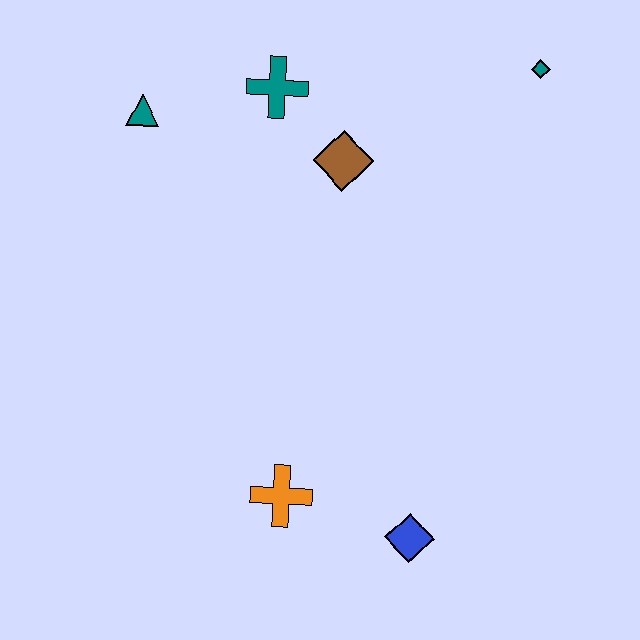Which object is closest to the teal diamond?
The brown diamond is closest to the teal diamond.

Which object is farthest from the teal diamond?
The orange cross is farthest from the teal diamond.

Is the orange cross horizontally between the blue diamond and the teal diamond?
No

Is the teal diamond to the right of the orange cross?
Yes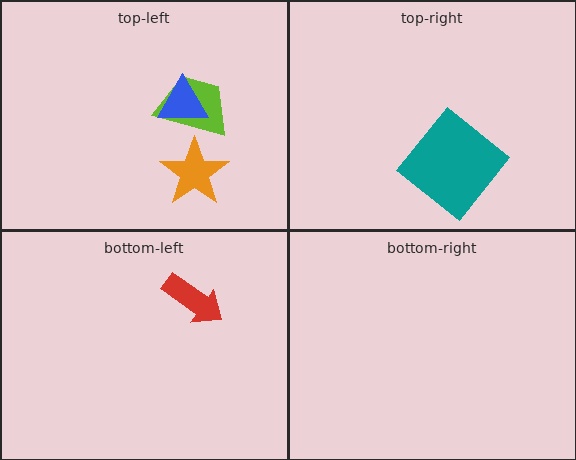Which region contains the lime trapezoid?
The top-left region.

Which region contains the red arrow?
The bottom-left region.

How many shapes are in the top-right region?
1.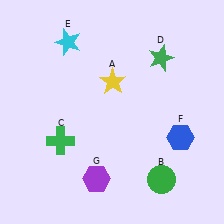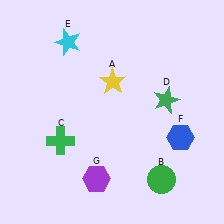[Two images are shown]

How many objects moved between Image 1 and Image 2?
1 object moved between the two images.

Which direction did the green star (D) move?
The green star (D) moved down.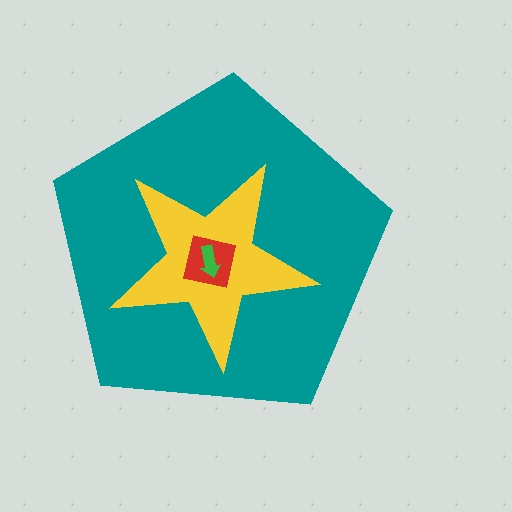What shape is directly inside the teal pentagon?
The yellow star.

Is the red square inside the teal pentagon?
Yes.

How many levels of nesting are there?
4.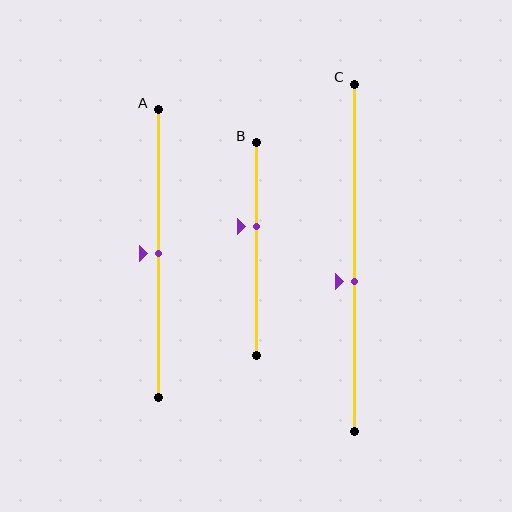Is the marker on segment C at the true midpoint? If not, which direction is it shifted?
No, the marker on segment C is shifted downward by about 7% of the segment length.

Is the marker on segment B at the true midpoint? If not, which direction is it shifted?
No, the marker on segment B is shifted upward by about 11% of the segment length.